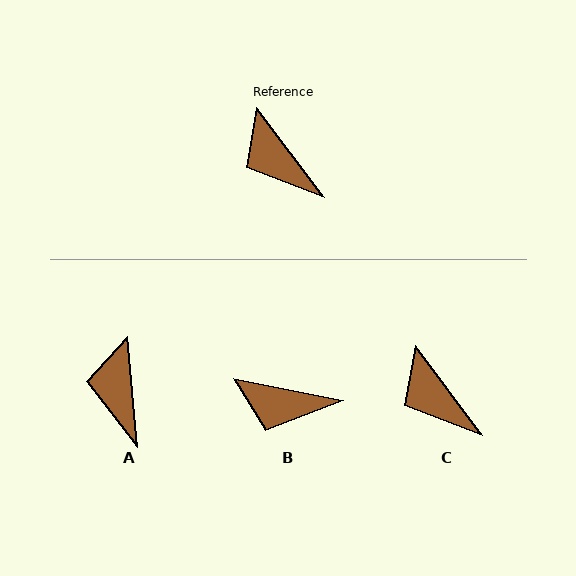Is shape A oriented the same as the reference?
No, it is off by about 31 degrees.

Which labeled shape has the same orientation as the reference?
C.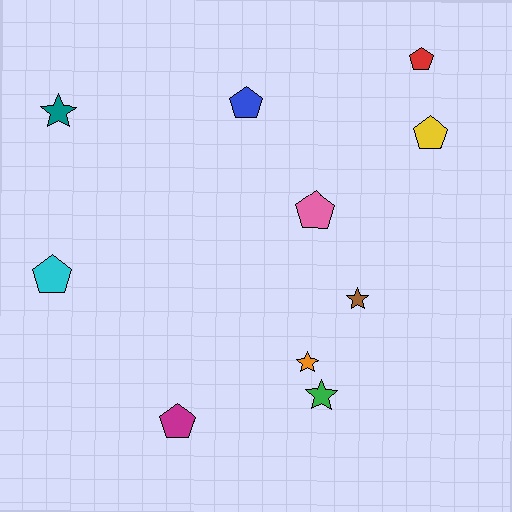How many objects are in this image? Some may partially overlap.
There are 10 objects.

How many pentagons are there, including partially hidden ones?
There are 6 pentagons.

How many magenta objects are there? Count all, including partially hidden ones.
There is 1 magenta object.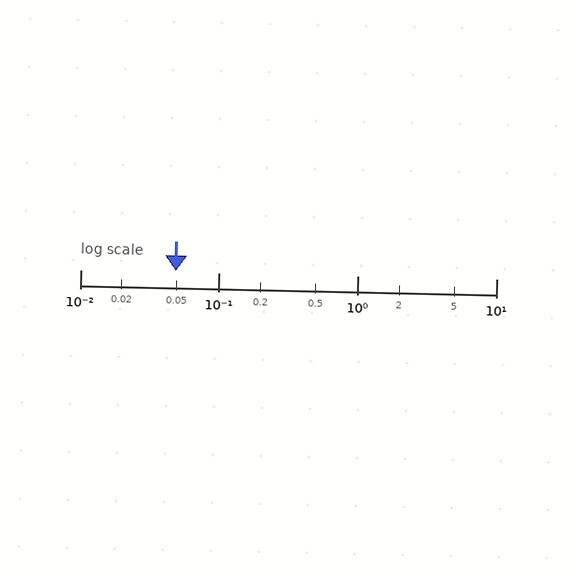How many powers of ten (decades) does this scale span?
The scale spans 3 decades, from 0.01 to 10.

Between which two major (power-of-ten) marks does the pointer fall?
The pointer is between 0.01 and 0.1.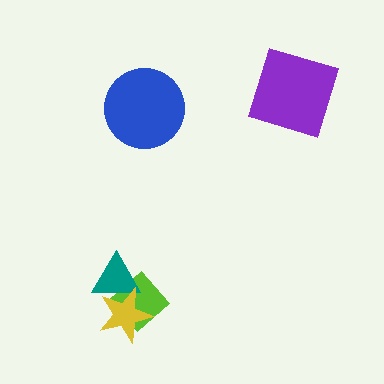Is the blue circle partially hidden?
No, no other shape covers it.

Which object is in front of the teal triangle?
The yellow star is in front of the teal triangle.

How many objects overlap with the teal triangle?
2 objects overlap with the teal triangle.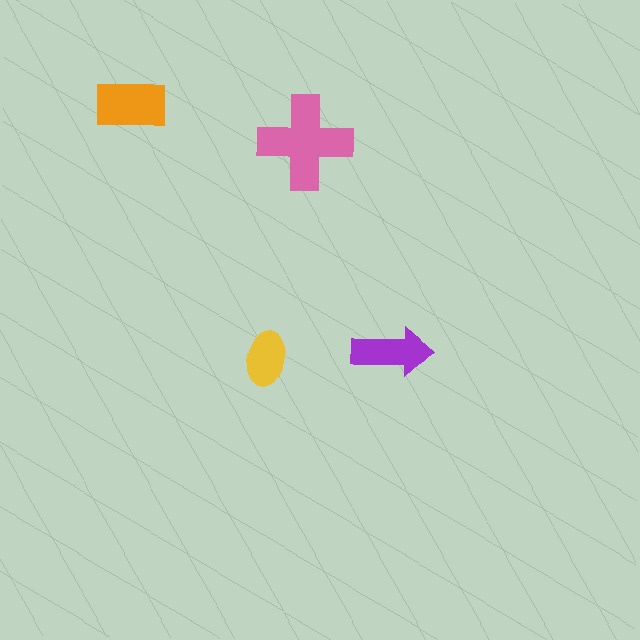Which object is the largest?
The pink cross.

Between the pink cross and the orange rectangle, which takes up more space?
The pink cross.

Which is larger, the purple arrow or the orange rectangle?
The orange rectangle.